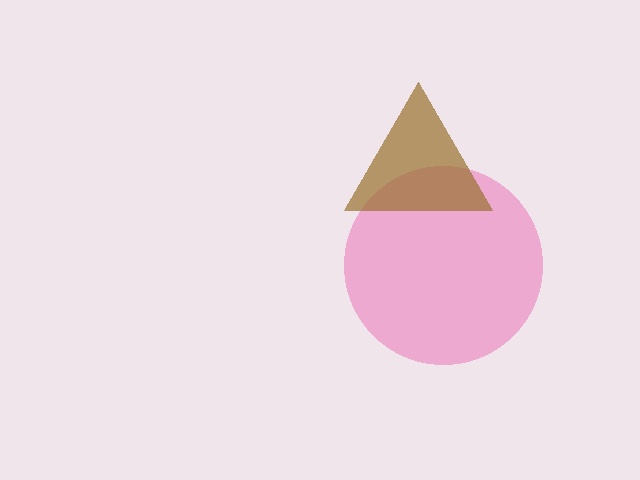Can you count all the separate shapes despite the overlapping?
Yes, there are 2 separate shapes.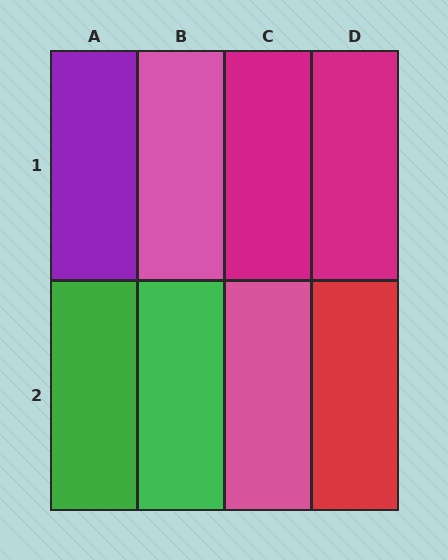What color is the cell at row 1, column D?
Magenta.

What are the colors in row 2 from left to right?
Green, green, pink, red.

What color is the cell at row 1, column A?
Purple.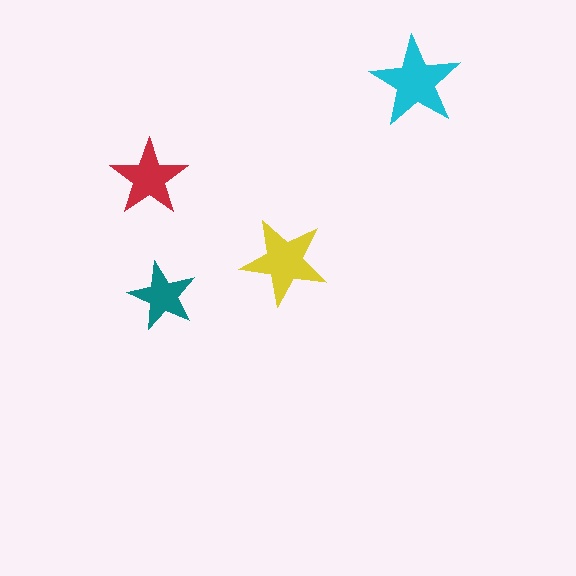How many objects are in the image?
There are 4 objects in the image.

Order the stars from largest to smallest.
the cyan one, the yellow one, the red one, the teal one.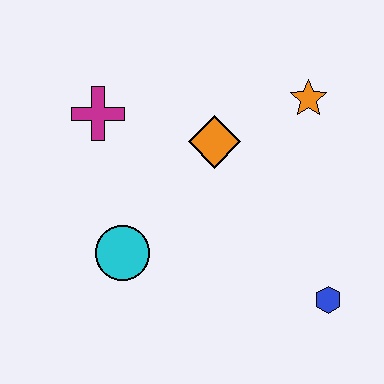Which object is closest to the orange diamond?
The orange star is closest to the orange diamond.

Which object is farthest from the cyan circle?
The orange star is farthest from the cyan circle.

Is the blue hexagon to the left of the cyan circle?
No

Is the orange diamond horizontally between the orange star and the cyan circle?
Yes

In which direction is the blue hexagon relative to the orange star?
The blue hexagon is below the orange star.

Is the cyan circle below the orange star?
Yes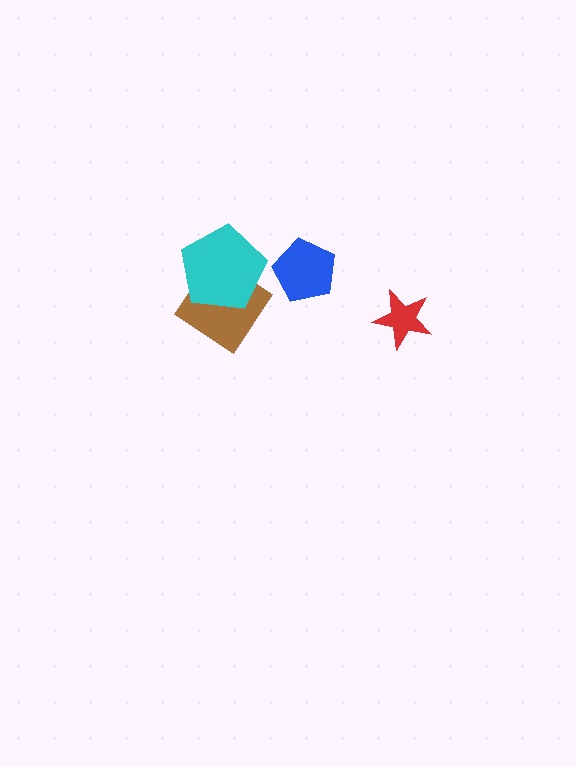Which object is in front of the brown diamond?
The cyan pentagon is in front of the brown diamond.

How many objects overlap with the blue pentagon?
0 objects overlap with the blue pentagon.